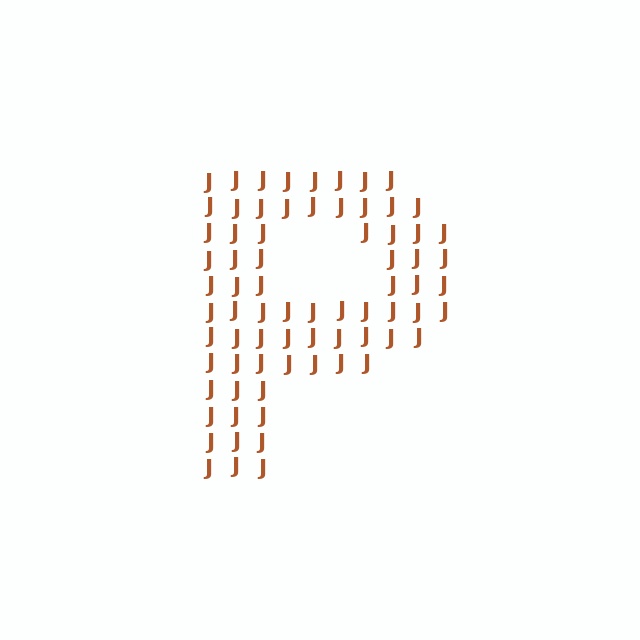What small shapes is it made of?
It is made of small letter J's.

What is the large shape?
The large shape is the letter P.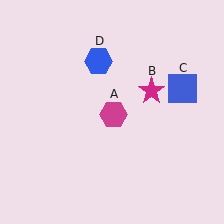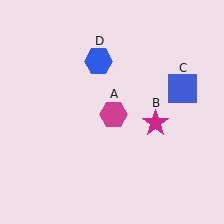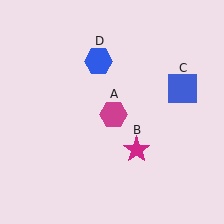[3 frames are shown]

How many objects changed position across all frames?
1 object changed position: magenta star (object B).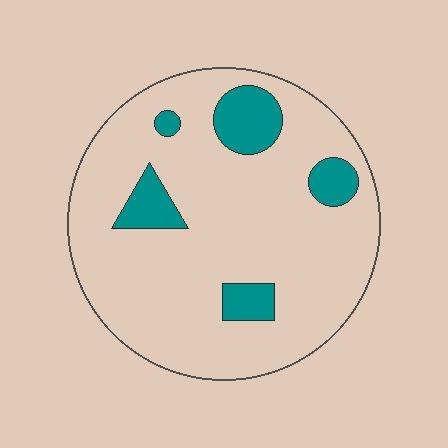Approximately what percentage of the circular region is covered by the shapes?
Approximately 15%.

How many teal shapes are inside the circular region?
5.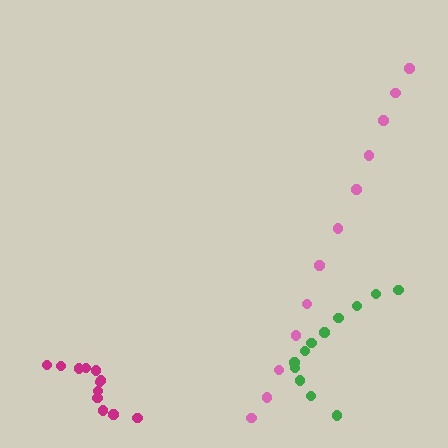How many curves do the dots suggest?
There are 3 distinct paths.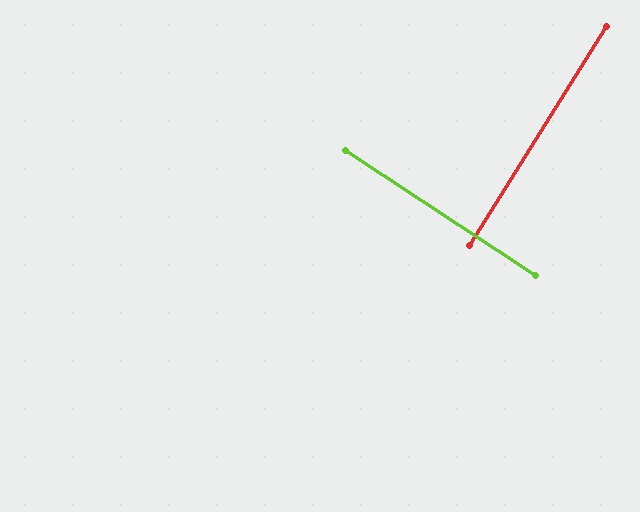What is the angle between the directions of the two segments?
Approximately 89 degrees.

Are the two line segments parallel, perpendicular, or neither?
Perpendicular — they meet at approximately 89°.